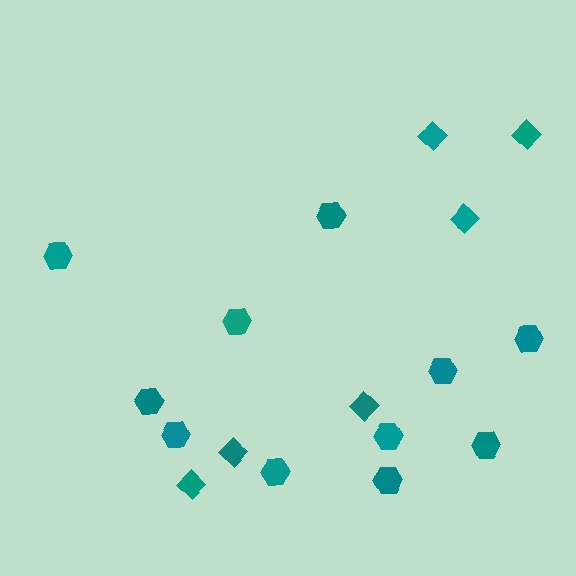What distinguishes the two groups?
There are 2 groups: one group of hexagons (11) and one group of diamonds (6).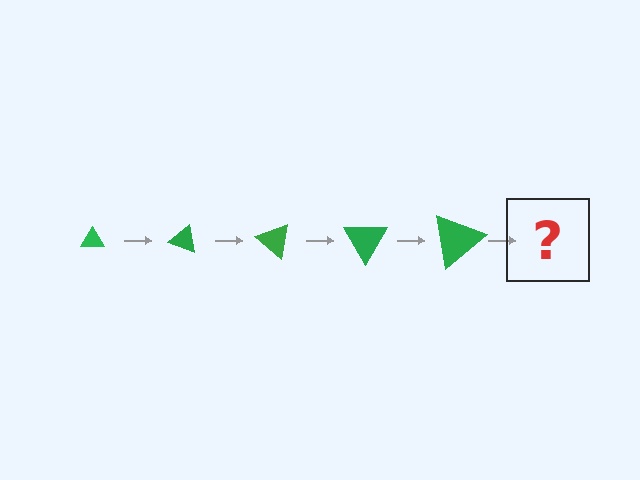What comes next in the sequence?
The next element should be a triangle, larger than the previous one and rotated 100 degrees from the start.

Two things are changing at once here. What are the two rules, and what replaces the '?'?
The two rules are that the triangle grows larger each step and it rotates 20 degrees each step. The '?' should be a triangle, larger than the previous one and rotated 100 degrees from the start.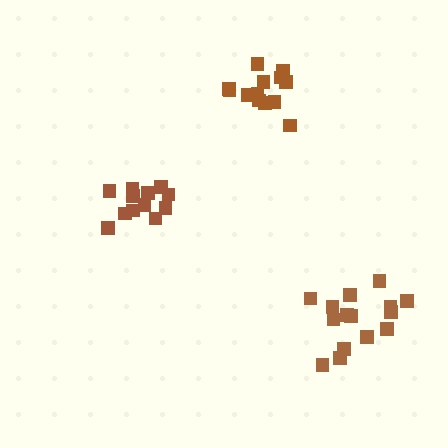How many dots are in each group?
Group 1: 15 dots, Group 2: 13 dots, Group 3: 12 dots (40 total).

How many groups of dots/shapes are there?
There are 3 groups.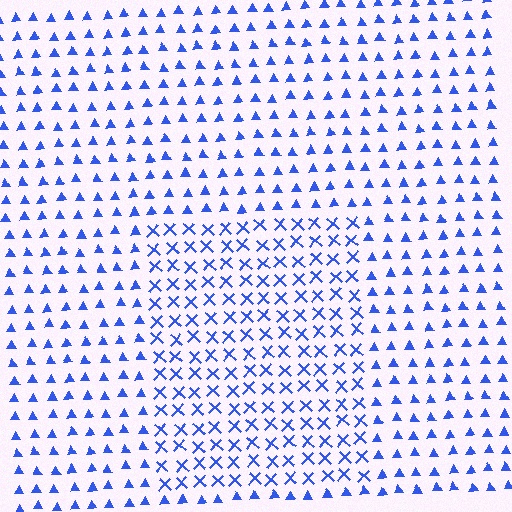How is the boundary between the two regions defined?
The boundary is defined by a change in element shape: X marks inside vs. triangles outside. All elements share the same color and spacing.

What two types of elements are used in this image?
The image uses X marks inside the rectangle region and triangles outside it.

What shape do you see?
I see a rectangle.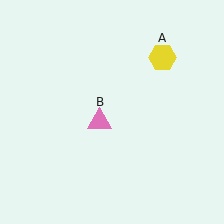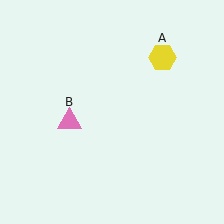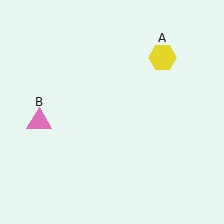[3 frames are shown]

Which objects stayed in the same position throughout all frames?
Yellow hexagon (object A) remained stationary.